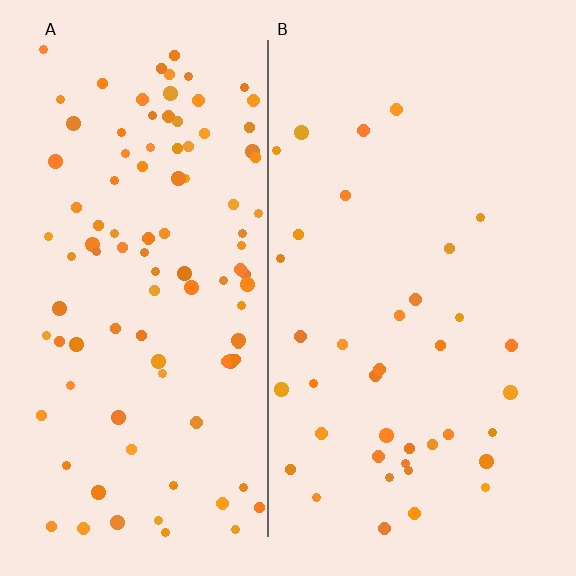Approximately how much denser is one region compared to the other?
Approximately 2.7× — region A over region B.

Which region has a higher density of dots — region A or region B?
A (the left).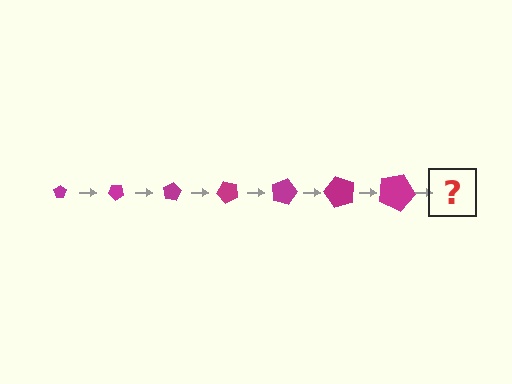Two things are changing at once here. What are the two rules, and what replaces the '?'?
The two rules are that the pentagon grows larger each step and it rotates 40 degrees each step. The '?' should be a pentagon, larger than the previous one and rotated 280 degrees from the start.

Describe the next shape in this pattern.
It should be a pentagon, larger than the previous one and rotated 280 degrees from the start.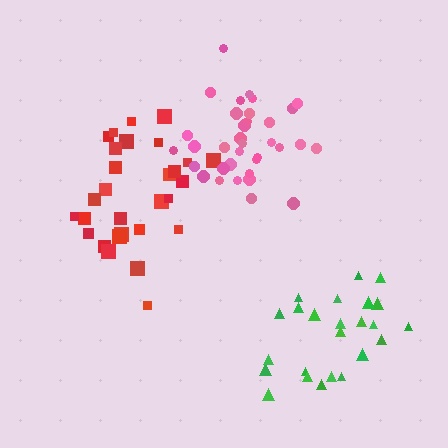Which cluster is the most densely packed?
Pink.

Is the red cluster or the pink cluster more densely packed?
Pink.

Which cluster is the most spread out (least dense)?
Green.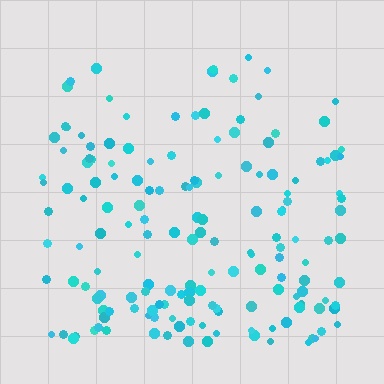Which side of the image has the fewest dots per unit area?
The top.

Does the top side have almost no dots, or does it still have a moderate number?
Still a moderate number, just noticeably fewer than the bottom.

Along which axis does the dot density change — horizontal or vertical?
Vertical.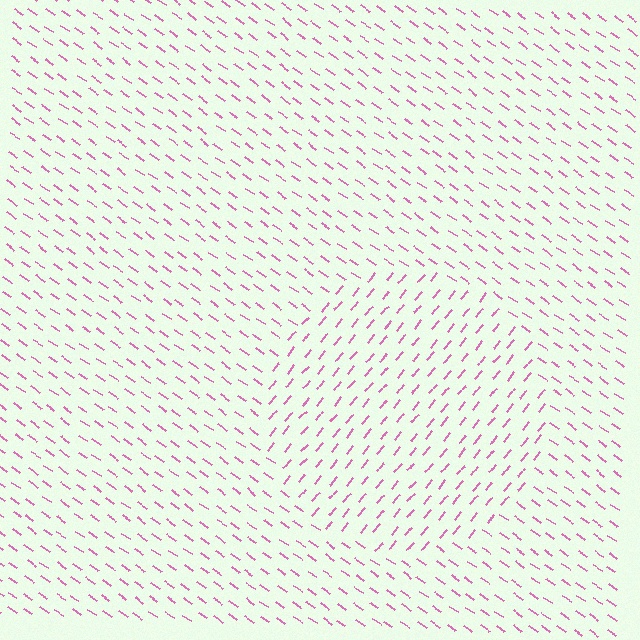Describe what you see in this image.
The image is filled with small pink line segments. A circle region in the image has lines oriented differently from the surrounding lines, creating a visible texture boundary.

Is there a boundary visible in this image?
Yes, there is a texture boundary formed by a change in line orientation.